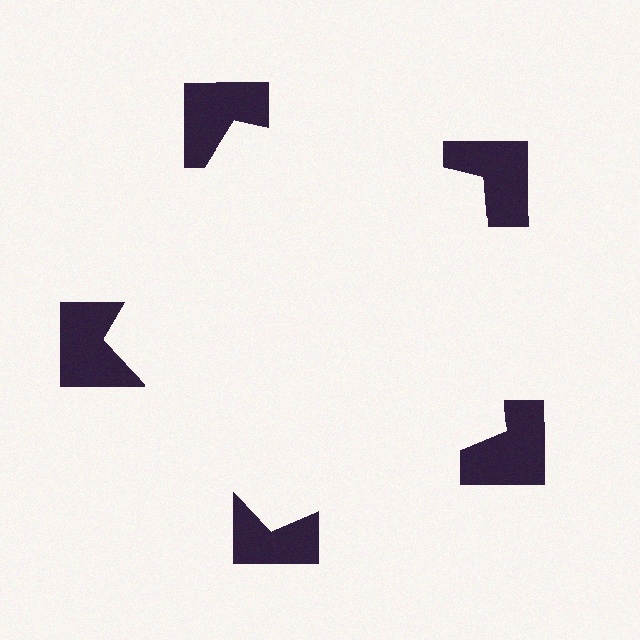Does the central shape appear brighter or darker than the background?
It typically appears slightly brighter than the background, even though no actual brightness change is drawn.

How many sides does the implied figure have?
5 sides.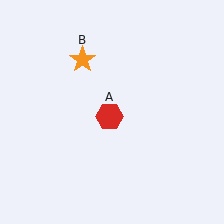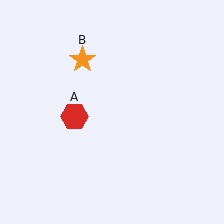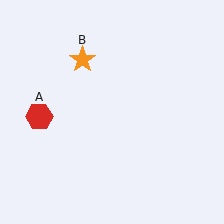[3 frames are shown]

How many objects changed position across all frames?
1 object changed position: red hexagon (object A).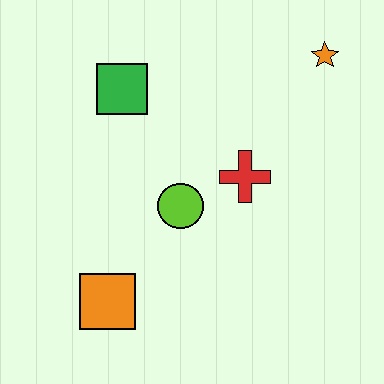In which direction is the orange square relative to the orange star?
The orange square is below the orange star.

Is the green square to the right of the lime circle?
No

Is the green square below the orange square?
No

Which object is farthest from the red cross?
The orange square is farthest from the red cross.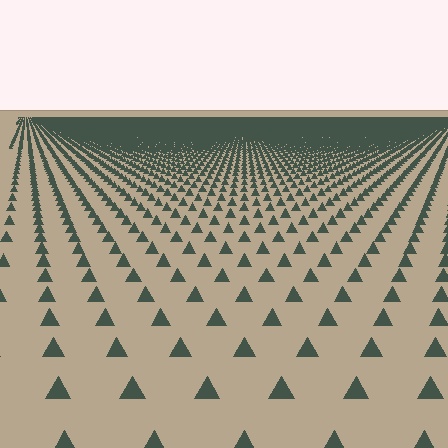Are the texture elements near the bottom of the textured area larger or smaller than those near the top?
Larger. Near the bottom, elements are closer to the viewer and appear at a bigger on-screen size.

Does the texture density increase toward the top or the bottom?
Density increases toward the top.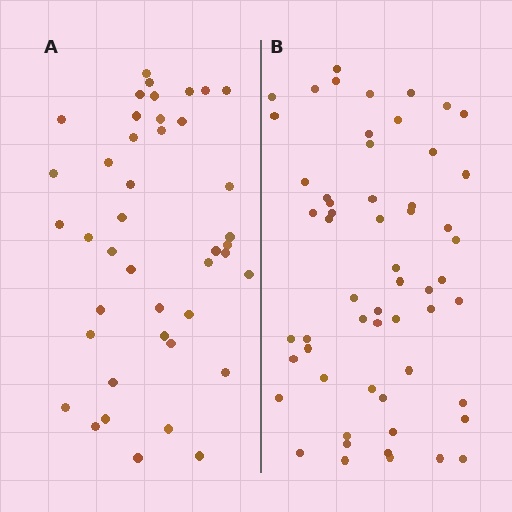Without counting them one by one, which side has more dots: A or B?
Region B (the right region) has more dots.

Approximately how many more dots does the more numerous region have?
Region B has approximately 15 more dots than region A.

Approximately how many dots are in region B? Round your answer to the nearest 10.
About 60 dots. (The exact count is 57, which rounds to 60.)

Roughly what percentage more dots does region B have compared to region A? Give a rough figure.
About 35% more.